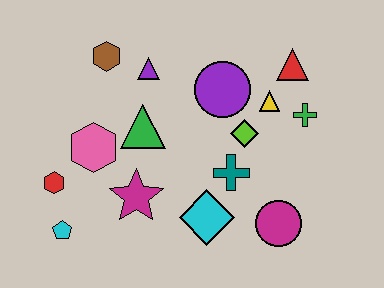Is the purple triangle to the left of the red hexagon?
No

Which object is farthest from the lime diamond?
The cyan pentagon is farthest from the lime diamond.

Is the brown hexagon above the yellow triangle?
Yes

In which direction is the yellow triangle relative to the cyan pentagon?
The yellow triangle is to the right of the cyan pentagon.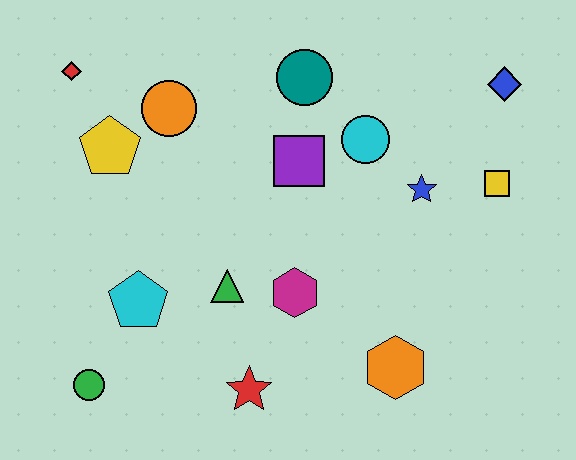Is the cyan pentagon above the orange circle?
No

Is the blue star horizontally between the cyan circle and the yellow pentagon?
No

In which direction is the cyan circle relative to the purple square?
The cyan circle is to the right of the purple square.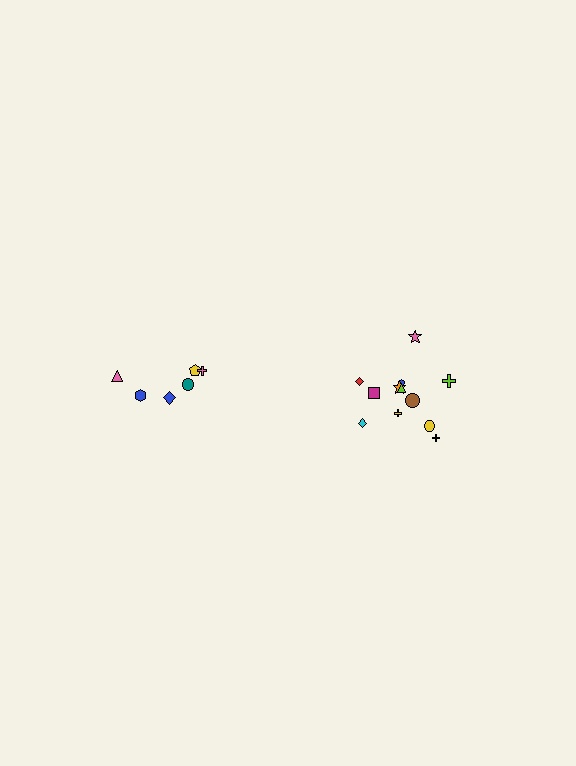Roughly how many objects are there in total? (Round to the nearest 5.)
Roughly 20 objects in total.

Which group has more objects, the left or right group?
The right group.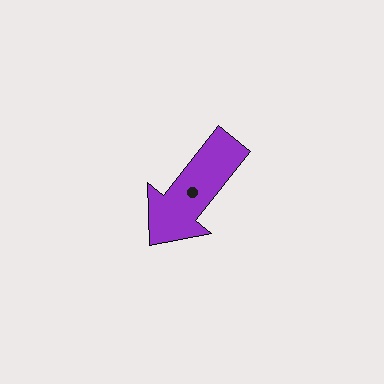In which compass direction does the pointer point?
Southwest.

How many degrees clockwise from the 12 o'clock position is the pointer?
Approximately 219 degrees.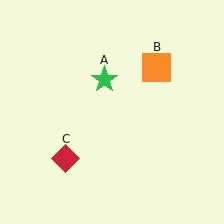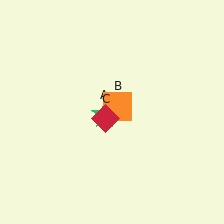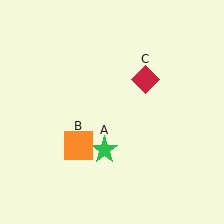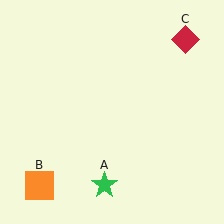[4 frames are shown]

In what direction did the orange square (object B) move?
The orange square (object B) moved down and to the left.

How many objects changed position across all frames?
3 objects changed position: green star (object A), orange square (object B), red diamond (object C).